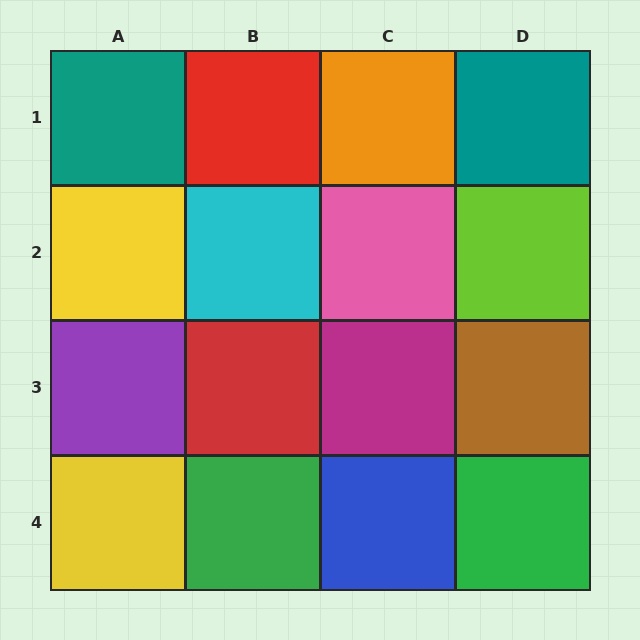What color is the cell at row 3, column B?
Red.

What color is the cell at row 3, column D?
Brown.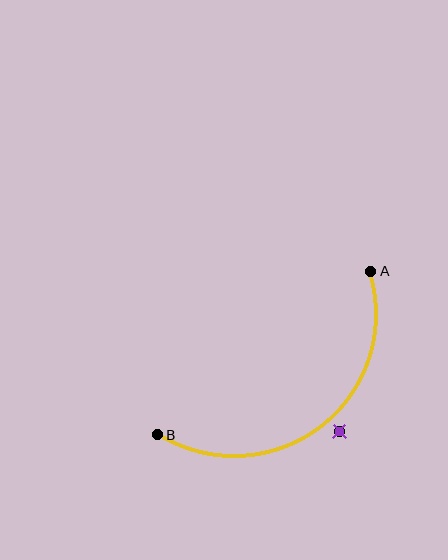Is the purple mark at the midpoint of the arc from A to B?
No — the purple mark does not lie on the arc at all. It sits slightly outside the curve.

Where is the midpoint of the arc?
The arc midpoint is the point on the curve farthest from the straight line joining A and B. It sits below and to the right of that line.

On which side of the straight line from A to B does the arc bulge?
The arc bulges below and to the right of the straight line connecting A and B.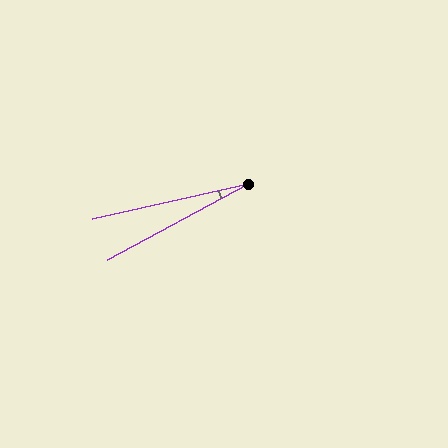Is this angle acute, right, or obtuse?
It is acute.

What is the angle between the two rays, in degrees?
Approximately 16 degrees.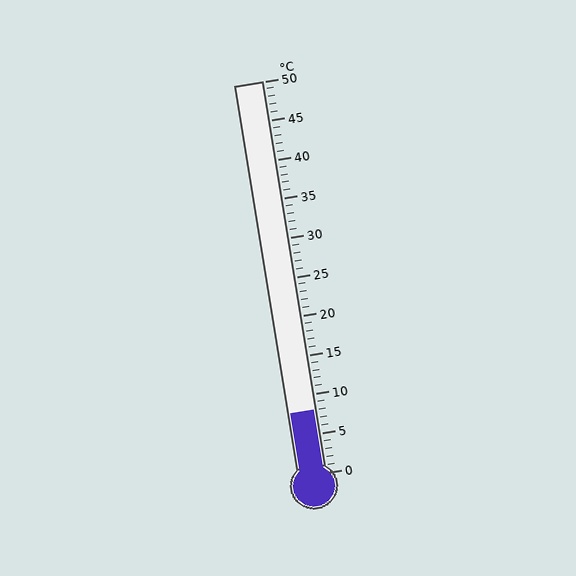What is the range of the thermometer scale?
The thermometer scale ranges from 0°C to 50°C.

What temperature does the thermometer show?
The thermometer shows approximately 8°C.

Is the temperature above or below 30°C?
The temperature is below 30°C.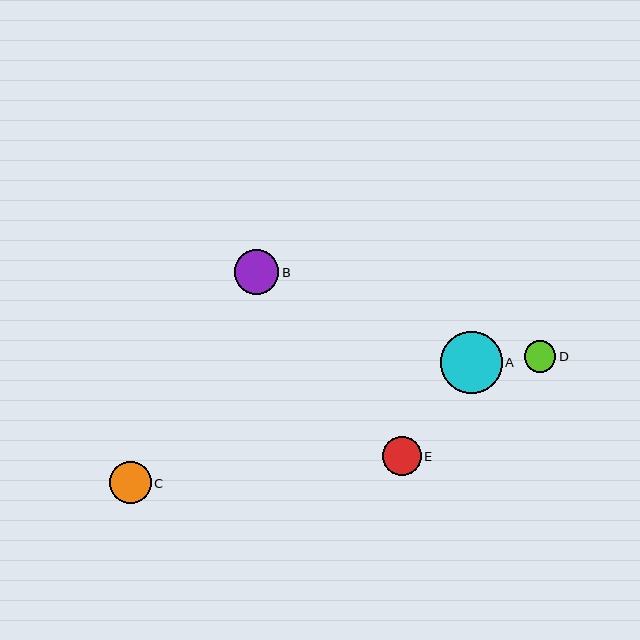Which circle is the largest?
Circle A is the largest with a size of approximately 62 pixels.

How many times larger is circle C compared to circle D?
Circle C is approximately 1.4 times the size of circle D.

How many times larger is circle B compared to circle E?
Circle B is approximately 1.2 times the size of circle E.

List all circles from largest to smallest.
From largest to smallest: A, B, C, E, D.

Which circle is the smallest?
Circle D is the smallest with a size of approximately 31 pixels.